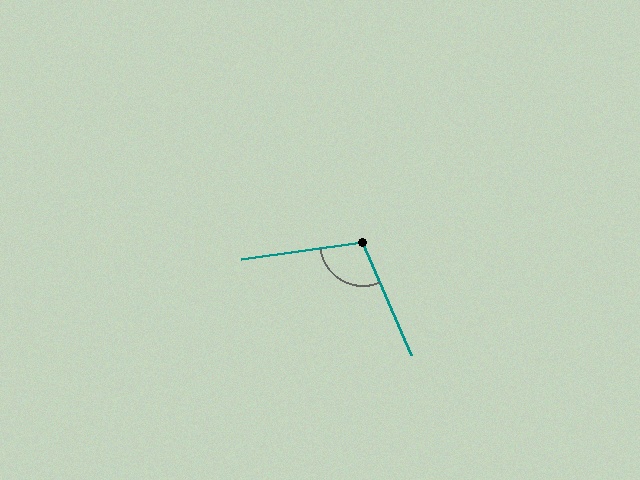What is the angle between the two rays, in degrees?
Approximately 105 degrees.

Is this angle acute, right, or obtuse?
It is obtuse.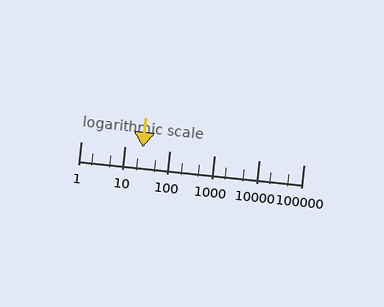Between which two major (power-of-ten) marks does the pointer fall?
The pointer is between 10 and 100.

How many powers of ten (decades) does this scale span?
The scale spans 5 decades, from 1 to 100000.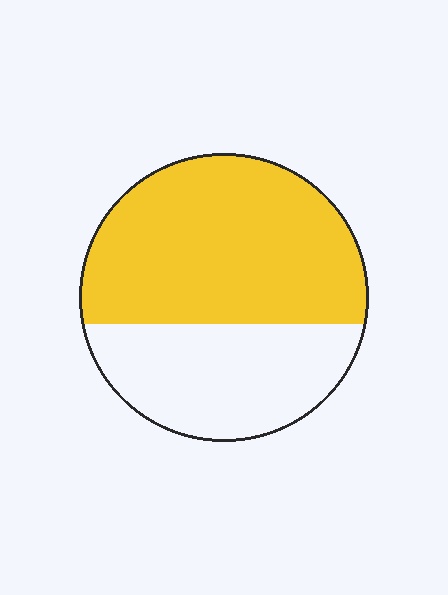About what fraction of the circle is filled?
About five eighths (5/8).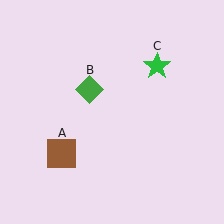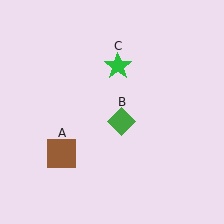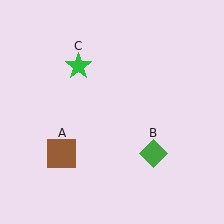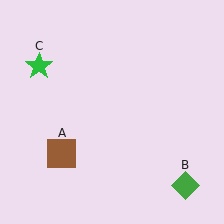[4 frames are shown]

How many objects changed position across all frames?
2 objects changed position: green diamond (object B), green star (object C).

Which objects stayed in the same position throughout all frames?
Brown square (object A) remained stationary.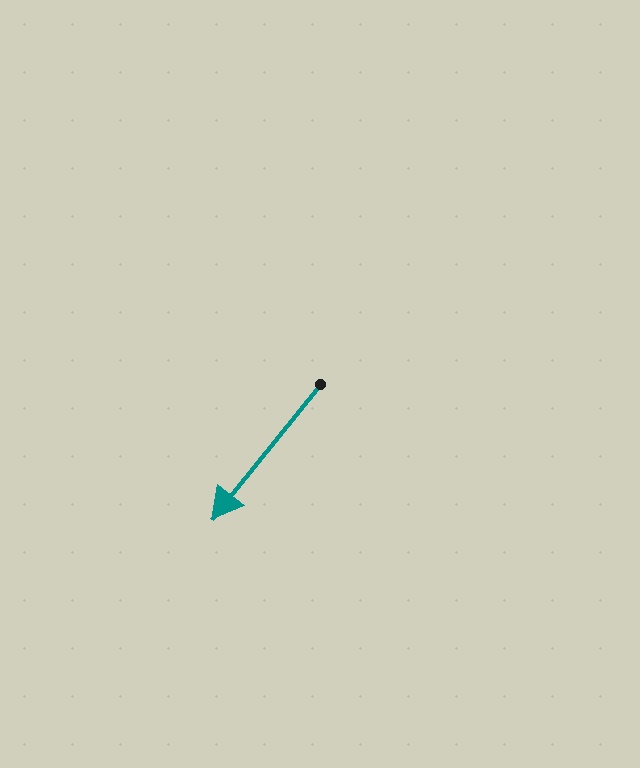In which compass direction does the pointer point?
Southwest.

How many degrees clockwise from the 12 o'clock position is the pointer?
Approximately 219 degrees.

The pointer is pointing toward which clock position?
Roughly 7 o'clock.